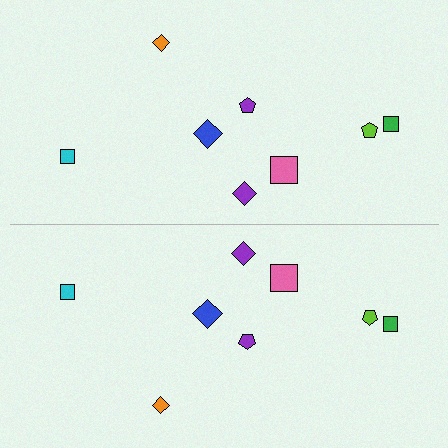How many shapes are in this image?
There are 16 shapes in this image.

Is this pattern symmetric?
Yes, this pattern has bilateral (reflection) symmetry.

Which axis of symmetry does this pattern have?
The pattern has a horizontal axis of symmetry running through the center of the image.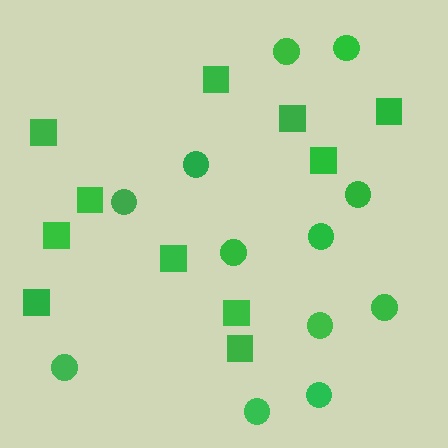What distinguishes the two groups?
There are 2 groups: one group of circles (12) and one group of squares (11).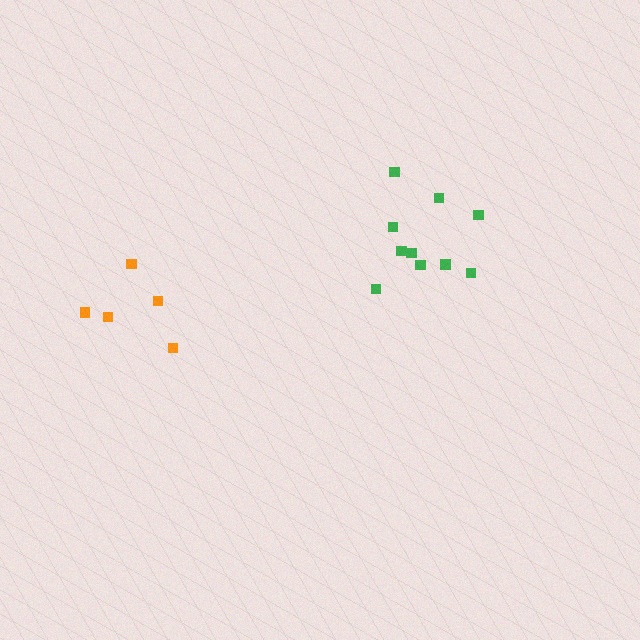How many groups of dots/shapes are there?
There are 2 groups.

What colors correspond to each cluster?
The clusters are colored: orange, green.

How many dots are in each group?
Group 1: 5 dots, Group 2: 10 dots (15 total).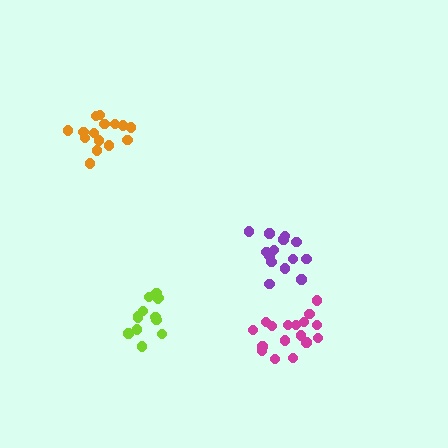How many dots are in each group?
Group 1: 15 dots, Group 2: 17 dots, Group 3: 15 dots, Group 4: 13 dots (60 total).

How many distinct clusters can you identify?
There are 4 distinct clusters.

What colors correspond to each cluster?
The clusters are colored: purple, magenta, orange, lime.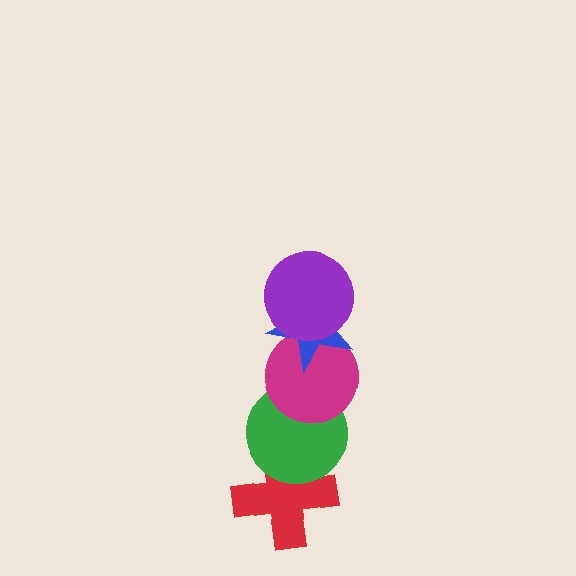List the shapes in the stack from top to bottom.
From top to bottom: the purple circle, the blue star, the magenta circle, the green circle, the red cross.